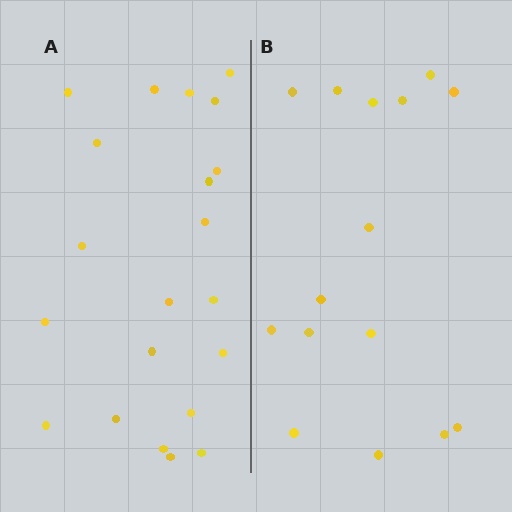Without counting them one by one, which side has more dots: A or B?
Region A (the left region) has more dots.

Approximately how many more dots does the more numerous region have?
Region A has about 6 more dots than region B.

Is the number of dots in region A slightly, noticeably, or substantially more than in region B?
Region A has noticeably more, but not dramatically so. The ratio is roughly 1.4 to 1.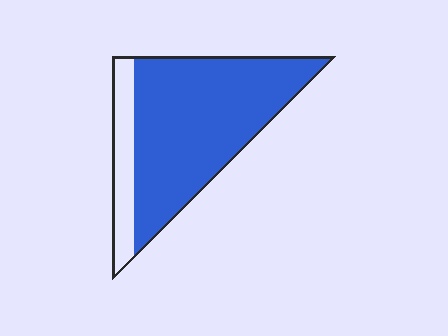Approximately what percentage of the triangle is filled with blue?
Approximately 80%.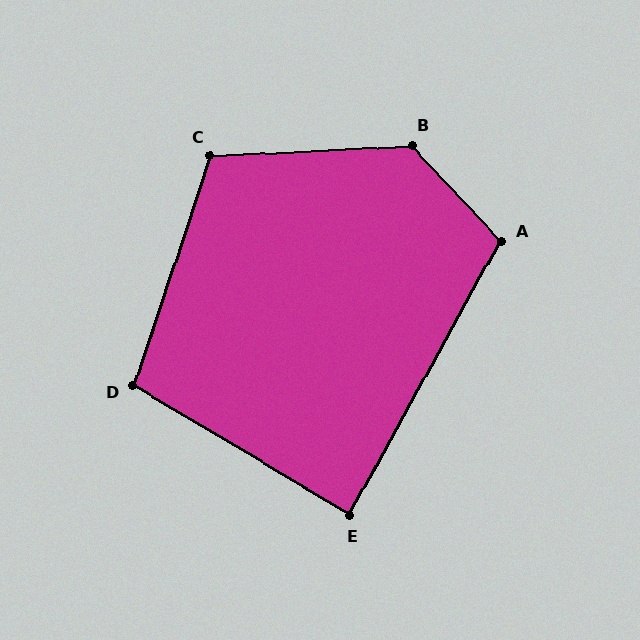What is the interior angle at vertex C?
Approximately 111 degrees (obtuse).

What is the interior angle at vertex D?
Approximately 103 degrees (obtuse).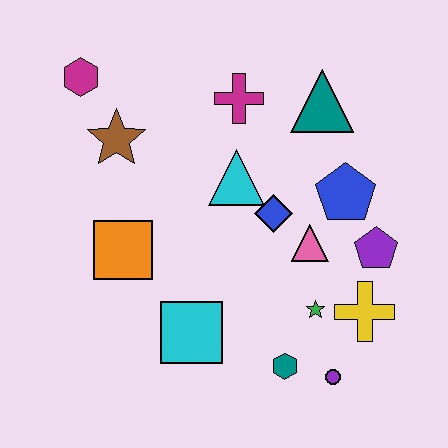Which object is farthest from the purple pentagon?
The magenta hexagon is farthest from the purple pentagon.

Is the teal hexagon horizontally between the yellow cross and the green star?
No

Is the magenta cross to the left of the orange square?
No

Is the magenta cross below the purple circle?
No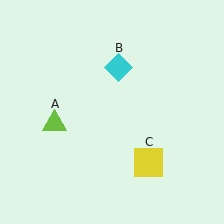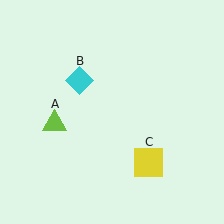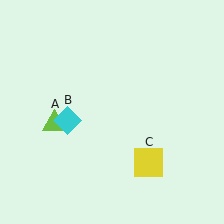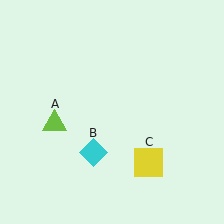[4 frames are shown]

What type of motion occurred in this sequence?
The cyan diamond (object B) rotated counterclockwise around the center of the scene.